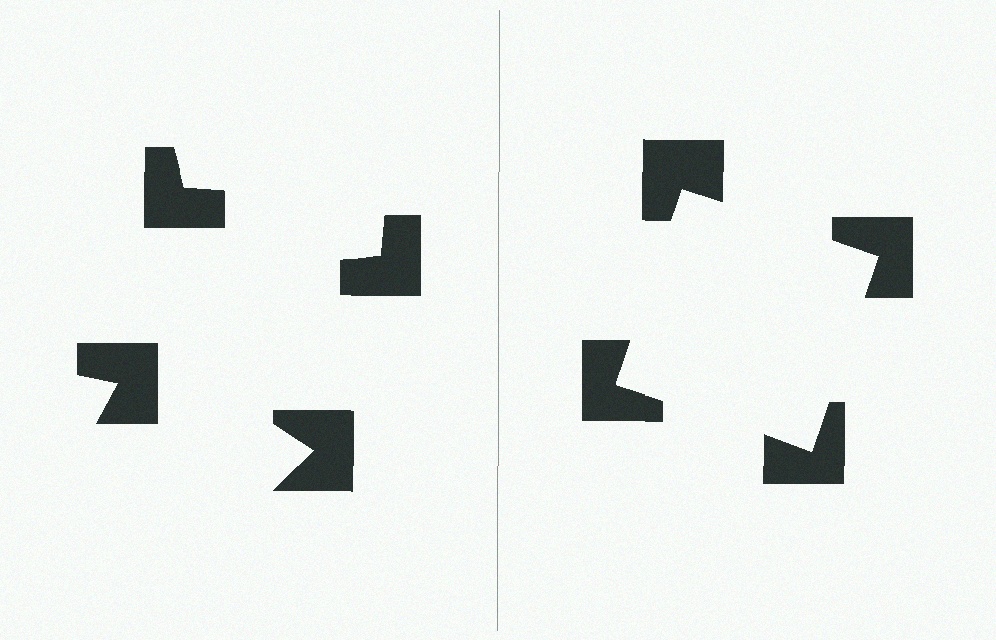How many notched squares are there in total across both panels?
8 — 4 on each side.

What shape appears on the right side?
An illusory square.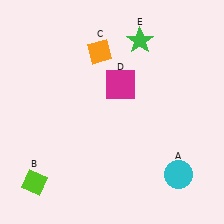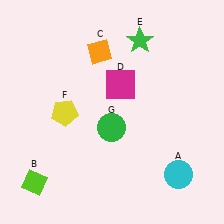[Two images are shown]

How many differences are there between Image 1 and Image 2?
There are 2 differences between the two images.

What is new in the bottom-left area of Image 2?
A green circle (G) was added in the bottom-left area of Image 2.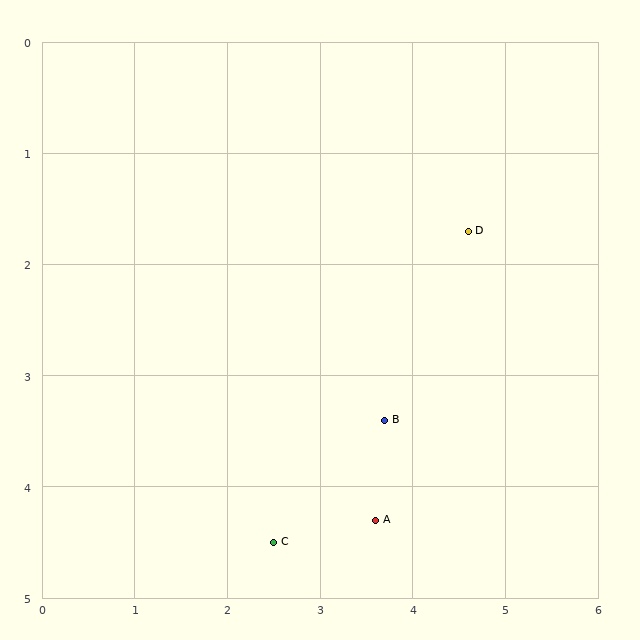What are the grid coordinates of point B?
Point B is at approximately (3.7, 3.4).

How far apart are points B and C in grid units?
Points B and C are about 1.6 grid units apart.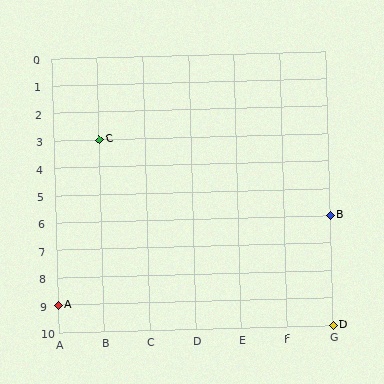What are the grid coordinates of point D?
Point D is at grid coordinates (G, 10).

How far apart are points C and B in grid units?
Points C and B are 5 columns and 3 rows apart (about 5.8 grid units diagonally).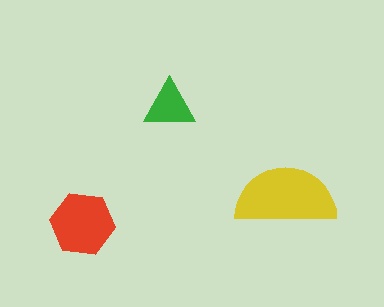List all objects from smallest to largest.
The green triangle, the red hexagon, the yellow semicircle.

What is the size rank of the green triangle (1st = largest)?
3rd.